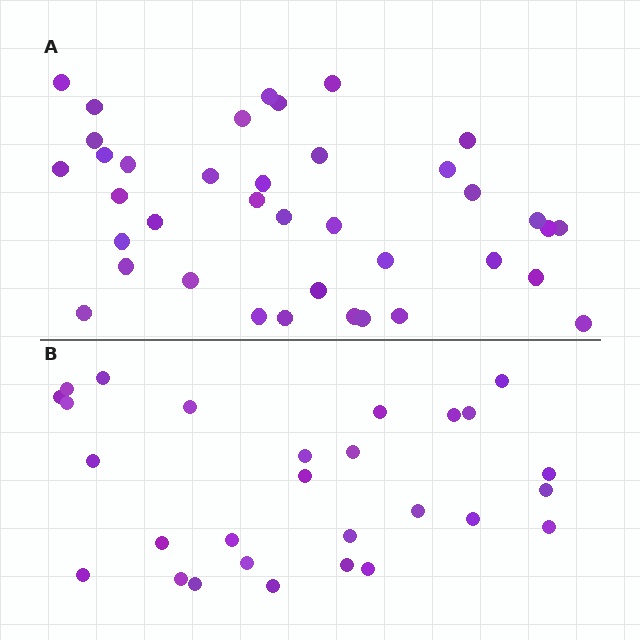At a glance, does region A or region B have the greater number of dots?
Region A (the top region) has more dots.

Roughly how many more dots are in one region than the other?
Region A has roughly 10 or so more dots than region B.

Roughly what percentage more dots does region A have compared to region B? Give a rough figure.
About 35% more.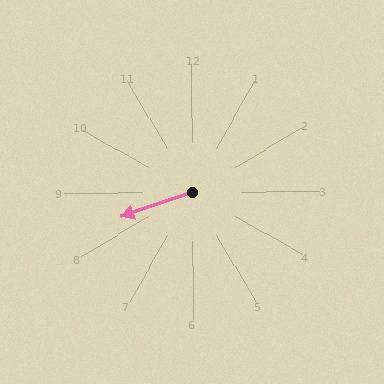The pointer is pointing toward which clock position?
Roughly 8 o'clock.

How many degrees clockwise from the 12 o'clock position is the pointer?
Approximately 251 degrees.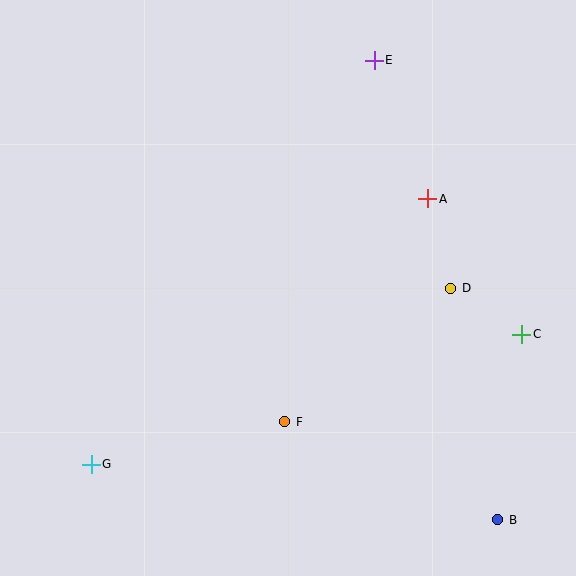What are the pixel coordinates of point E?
Point E is at (374, 60).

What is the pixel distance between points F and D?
The distance between F and D is 213 pixels.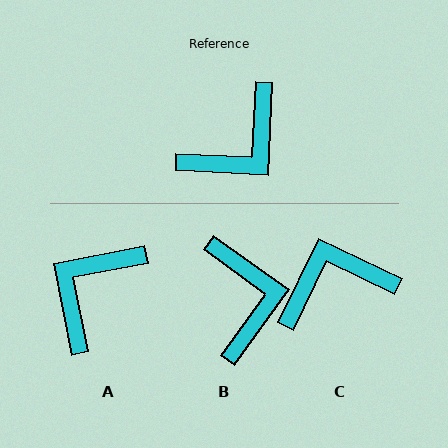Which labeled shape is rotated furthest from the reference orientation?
A, about 166 degrees away.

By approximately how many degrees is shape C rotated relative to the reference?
Approximately 157 degrees counter-clockwise.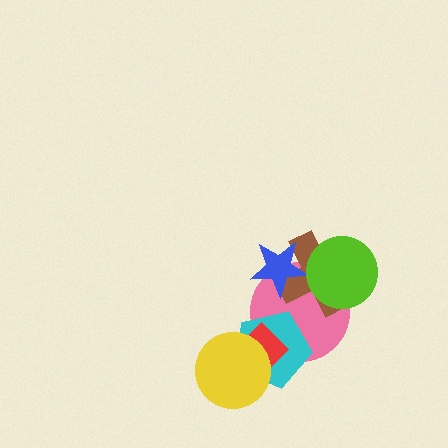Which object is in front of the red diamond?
The yellow circle is in front of the red diamond.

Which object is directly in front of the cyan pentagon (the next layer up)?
The red diamond is directly in front of the cyan pentagon.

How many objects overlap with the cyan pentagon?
3 objects overlap with the cyan pentagon.